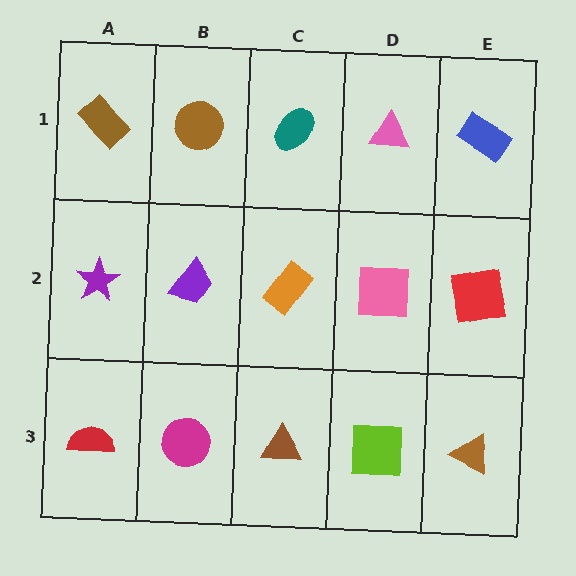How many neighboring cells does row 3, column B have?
3.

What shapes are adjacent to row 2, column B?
A brown circle (row 1, column B), a magenta circle (row 3, column B), a purple star (row 2, column A), an orange rectangle (row 2, column C).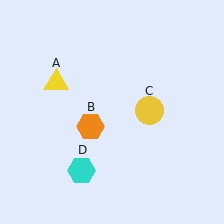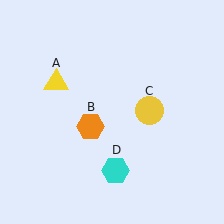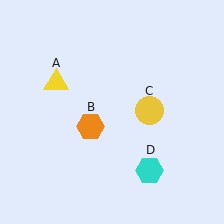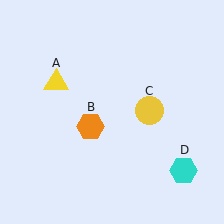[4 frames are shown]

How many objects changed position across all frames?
1 object changed position: cyan hexagon (object D).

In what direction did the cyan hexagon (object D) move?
The cyan hexagon (object D) moved right.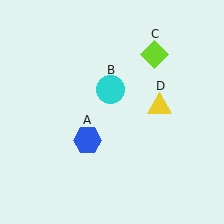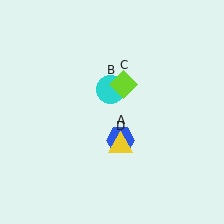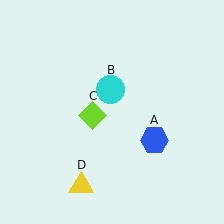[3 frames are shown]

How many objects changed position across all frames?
3 objects changed position: blue hexagon (object A), lime diamond (object C), yellow triangle (object D).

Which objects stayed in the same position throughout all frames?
Cyan circle (object B) remained stationary.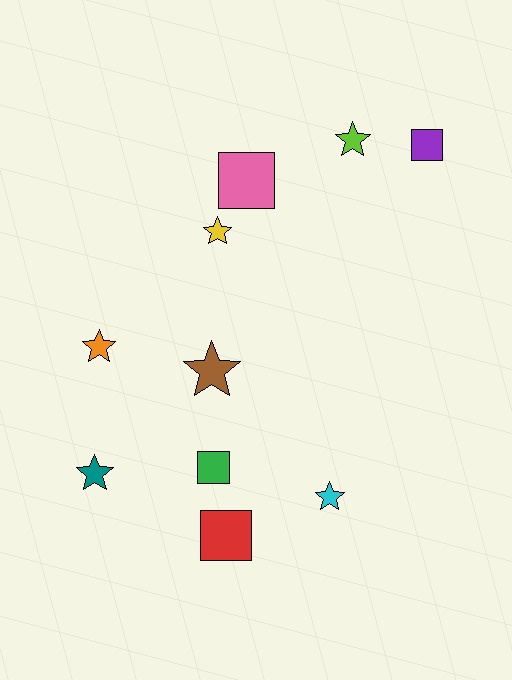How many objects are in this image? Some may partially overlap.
There are 10 objects.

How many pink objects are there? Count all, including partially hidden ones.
There is 1 pink object.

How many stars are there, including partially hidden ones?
There are 6 stars.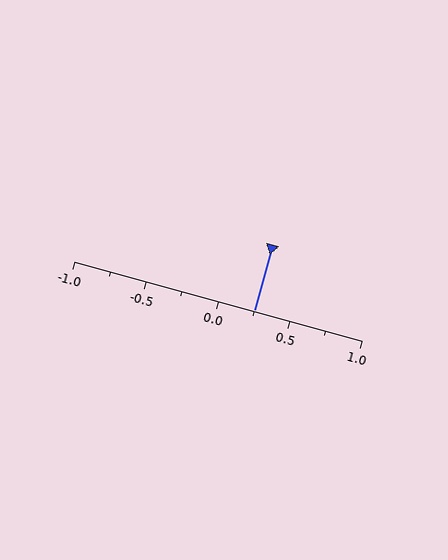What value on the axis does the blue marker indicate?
The marker indicates approximately 0.25.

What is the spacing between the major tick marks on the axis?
The major ticks are spaced 0.5 apart.